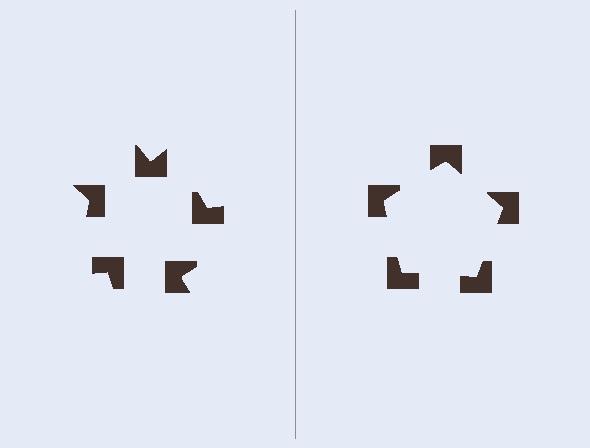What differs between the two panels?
The notched squares are positioned identically on both sides; only the wedge orientations differ. On the right they align to a pentagon; on the left they are misaligned.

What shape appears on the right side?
An illusory pentagon.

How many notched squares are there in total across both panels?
10 — 5 on each side.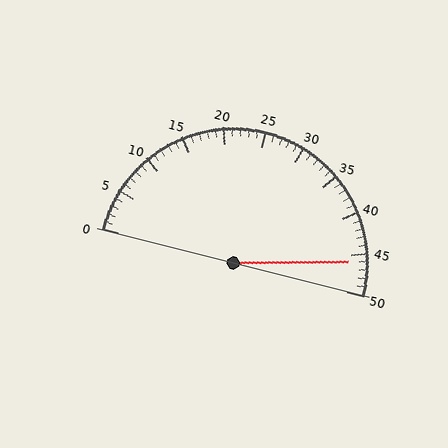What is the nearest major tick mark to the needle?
The nearest major tick mark is 45.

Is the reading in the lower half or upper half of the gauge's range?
The reading is in the upper half of the range (0 to 50).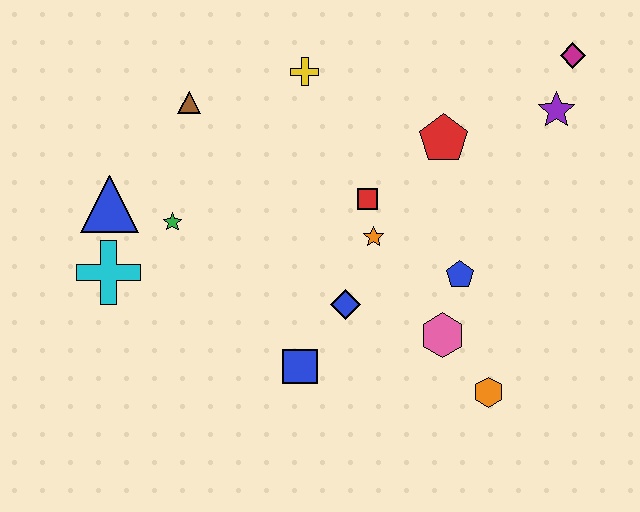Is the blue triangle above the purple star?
No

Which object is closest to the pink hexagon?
The blue pentagon is closest to the pink hexagon.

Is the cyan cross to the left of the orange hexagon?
Yes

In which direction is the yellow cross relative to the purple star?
The yellow cross is to the left of the purple star.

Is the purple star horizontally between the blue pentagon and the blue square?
No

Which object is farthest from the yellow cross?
The orange hexagon is farthest from the yellow cross.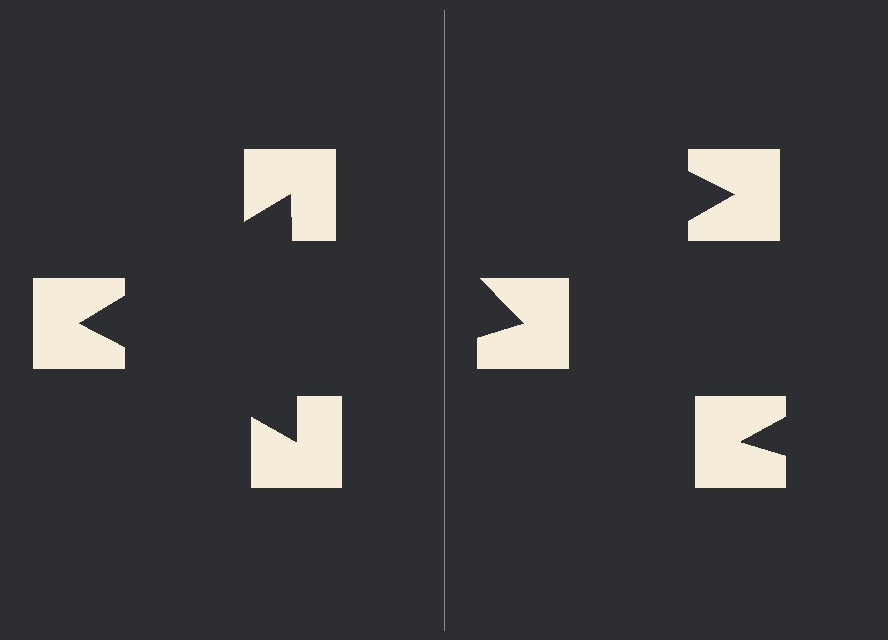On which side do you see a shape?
An illusory triangle appears on the left side. On the right side the wedge cuts are rotated, so no coherent shape forms.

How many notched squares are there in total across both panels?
6 — 3 on each side.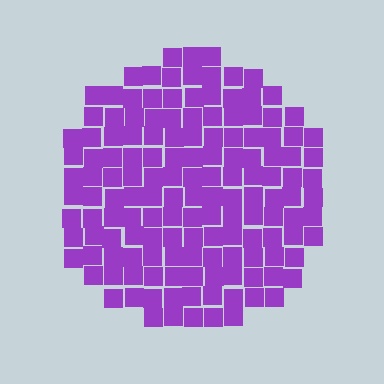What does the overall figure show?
The overall figure shows a circle.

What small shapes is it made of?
It is made of small squares.